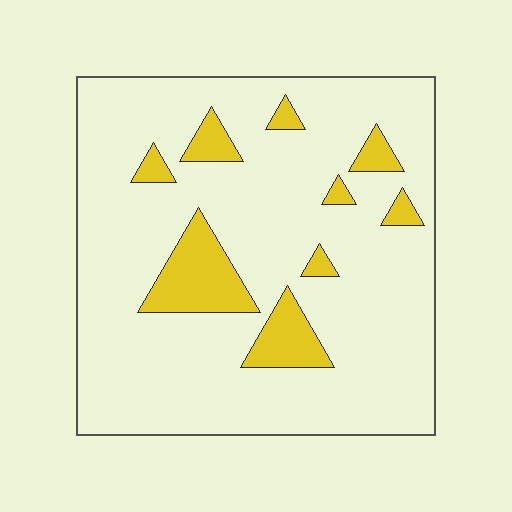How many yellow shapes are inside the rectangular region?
9.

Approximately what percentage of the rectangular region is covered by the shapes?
Approximately 15%.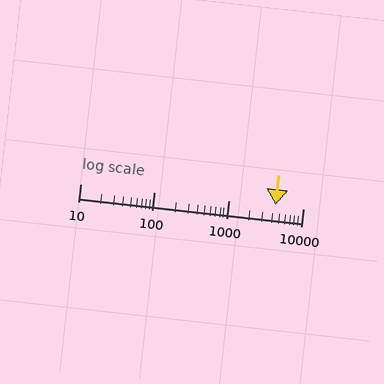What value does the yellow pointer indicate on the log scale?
The pointer indicates approximately 4300.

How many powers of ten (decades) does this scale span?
The scale spans 3 decades, from 10 to 10000.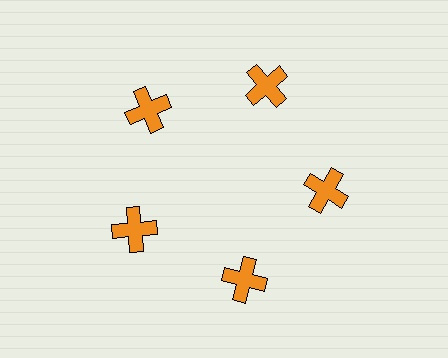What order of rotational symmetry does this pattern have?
This pattern has 5-fold rotational symmetry.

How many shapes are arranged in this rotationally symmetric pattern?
There are 5 shapes, arranged in 5 groups of 1.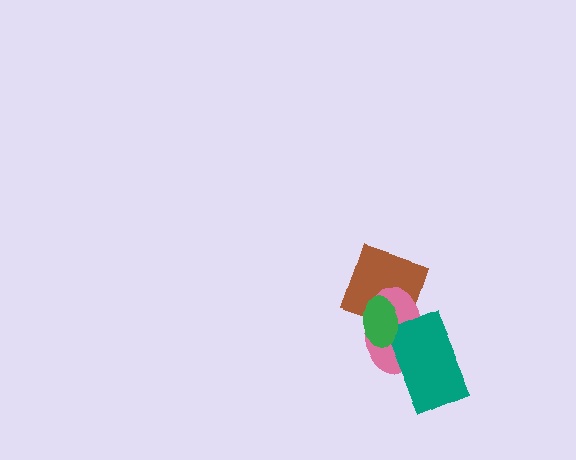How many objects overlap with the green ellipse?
3 objects overlap with the green ellipse.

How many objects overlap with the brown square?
2 objects overlap with the brown square.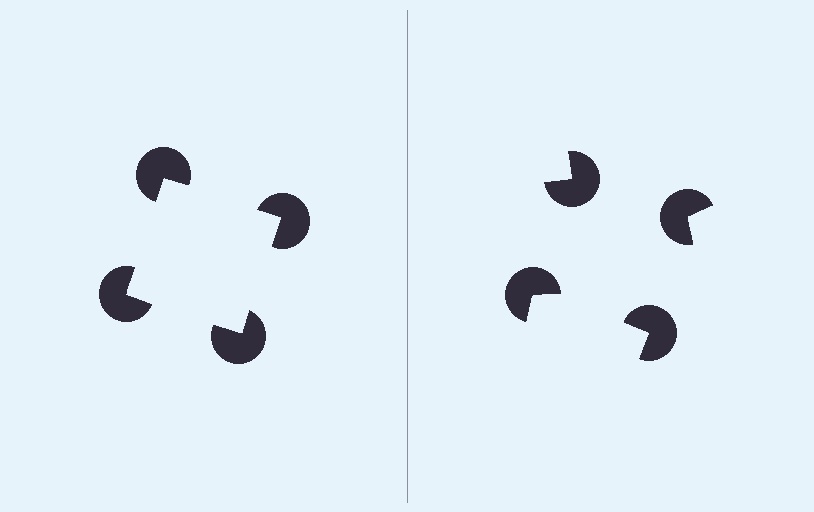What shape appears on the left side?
An illusory square.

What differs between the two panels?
The pac-man discs are positioned identically on both sides; only the wedge orientations differ. On the left they align to a square; on the right they are misaligned.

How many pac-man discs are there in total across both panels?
8 — 4 on each side.